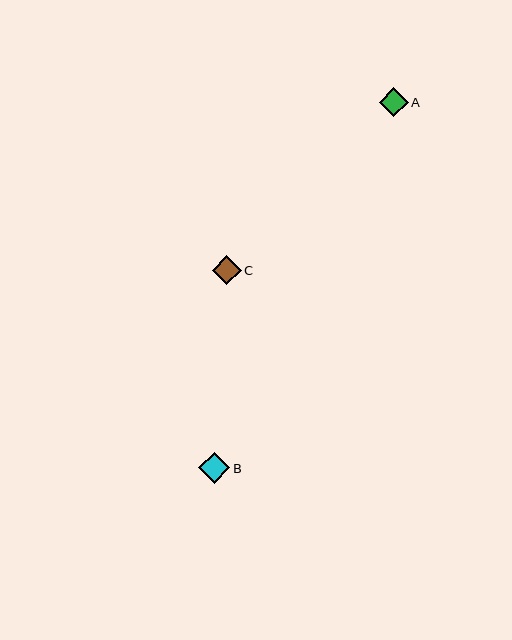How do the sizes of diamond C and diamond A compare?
Diamond C and diamond A are approximately the same size.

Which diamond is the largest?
Diamond B is the largest with a size of approximately 31 pixels.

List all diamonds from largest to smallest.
From largest to smallest: B, C, A.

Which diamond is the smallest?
Diamond A is the smallest with a size of approximately 28 pixels.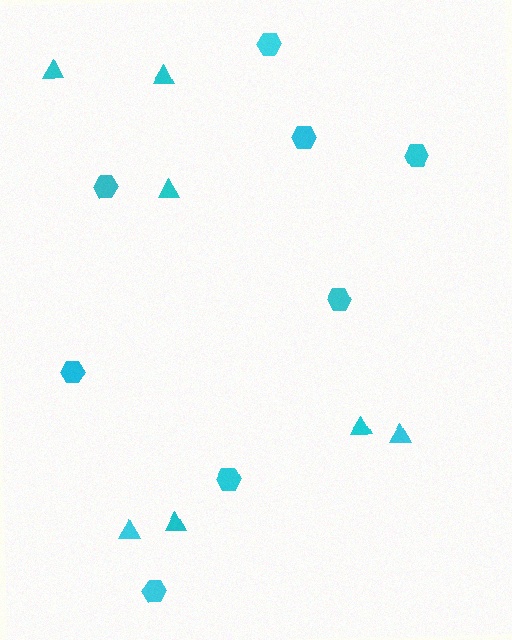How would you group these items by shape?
There are 2 groups: one group of triangles (7) and one group of hexagons (8).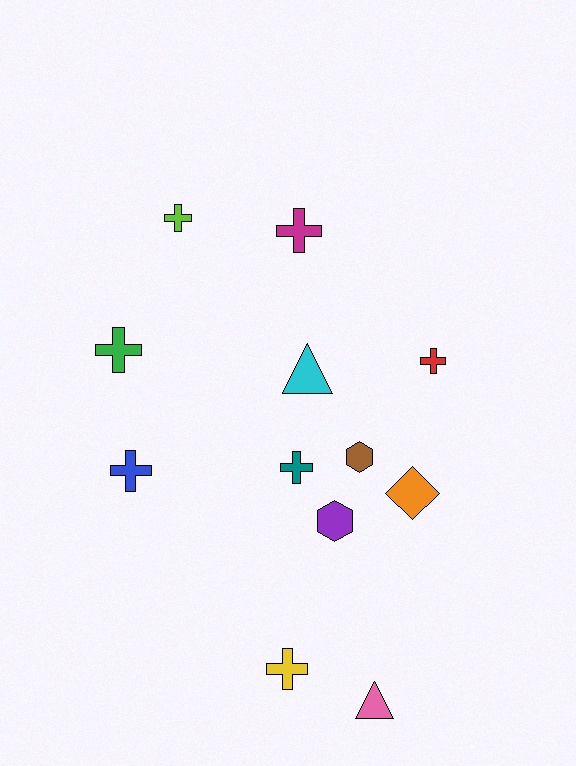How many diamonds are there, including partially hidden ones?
There is 1 diamond.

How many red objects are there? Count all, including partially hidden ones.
There is 1 red object.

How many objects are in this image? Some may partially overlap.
There are 12 objects.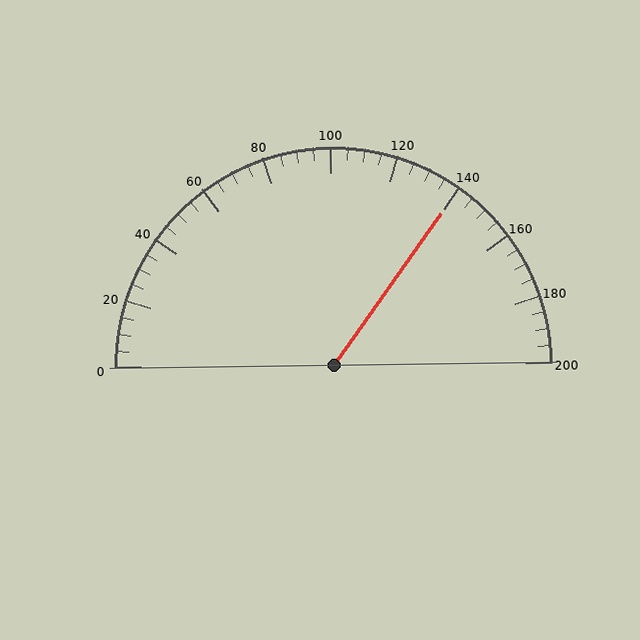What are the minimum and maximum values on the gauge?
The gauge ranges from 0 to 200.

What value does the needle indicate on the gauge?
The needle indicates approximately 140.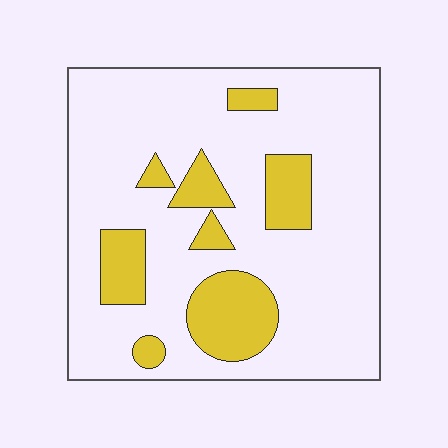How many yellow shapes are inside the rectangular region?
8.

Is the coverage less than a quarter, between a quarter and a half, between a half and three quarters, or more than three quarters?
Less than a quarter.